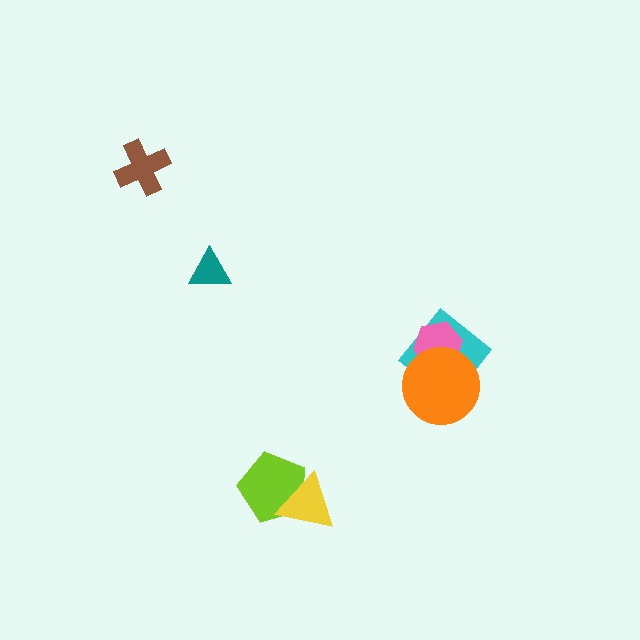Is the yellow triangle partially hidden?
No, no other shape covers it.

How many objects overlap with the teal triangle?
0 objects overlap with the teal triangle.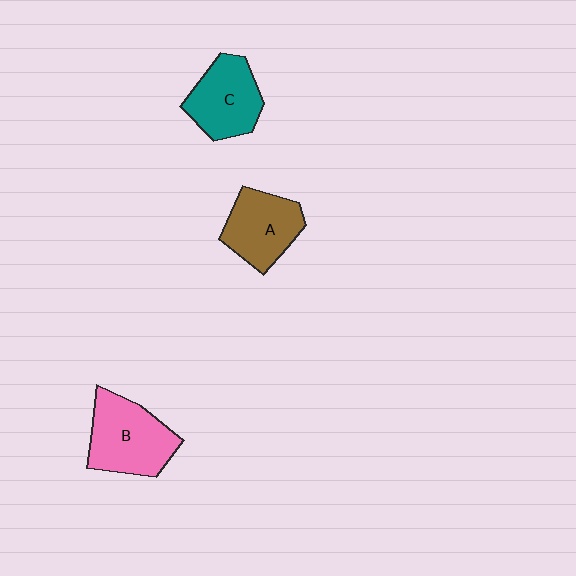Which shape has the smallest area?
Shape A (brown).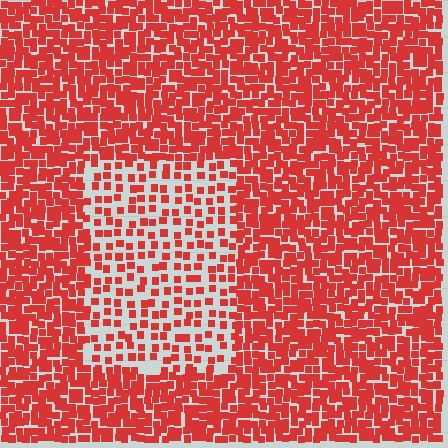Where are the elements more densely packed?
The elements are more densely packed outside the rectangle boundary.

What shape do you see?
I see a rectangle.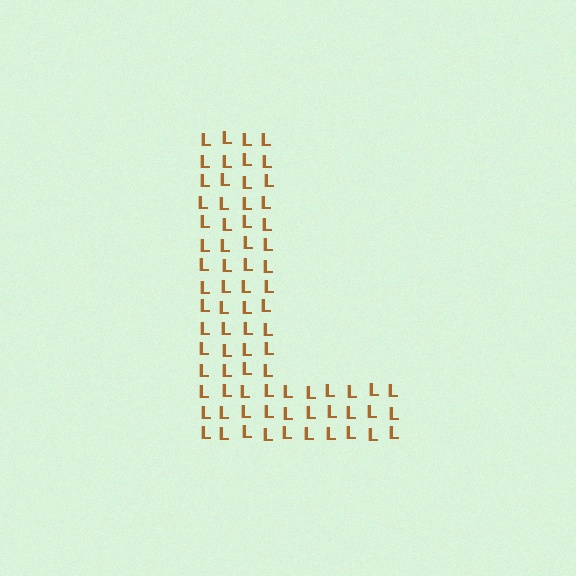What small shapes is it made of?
It is made of small letter L's.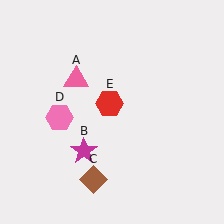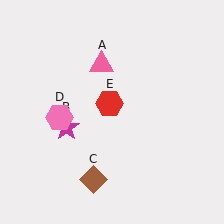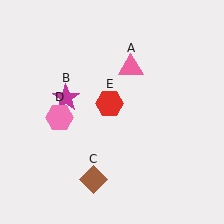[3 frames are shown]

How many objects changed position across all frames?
2 objects changed position: pink triangle (object A), magenta star (object B).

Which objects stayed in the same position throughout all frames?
Brown diamond (object C) and pink hexagon (object D) and red hexagon (object E) remained stationary.